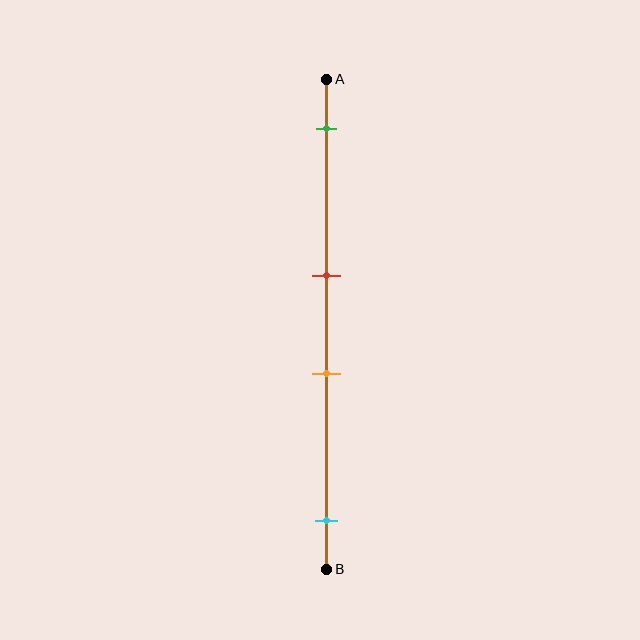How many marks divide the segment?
There are 4 marks dividing the segment.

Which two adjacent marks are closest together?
The red and orange marks are the closest adjacent pair.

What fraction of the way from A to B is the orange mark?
The orange mark is approximately 60% (0.6) of the way from A to B.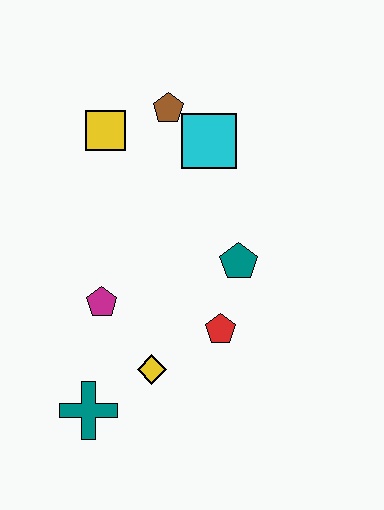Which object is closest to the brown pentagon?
The cyan square is closest to the brown pentagon.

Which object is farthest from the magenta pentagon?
The brown pentagon is farthest from the magenta pentagon.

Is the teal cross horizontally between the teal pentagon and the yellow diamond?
No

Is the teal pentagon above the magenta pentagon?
Yes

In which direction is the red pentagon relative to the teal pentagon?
The red pentagon is below the teal pentagon.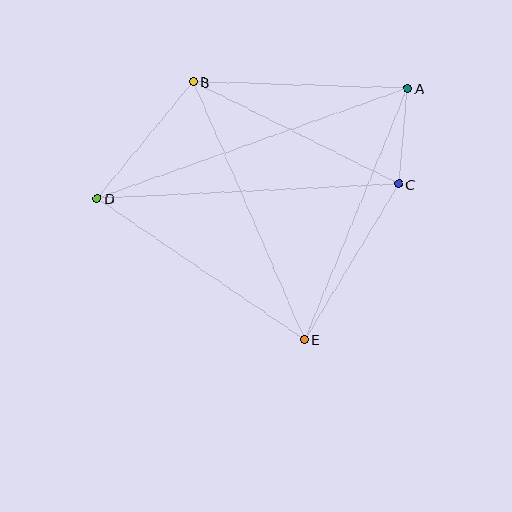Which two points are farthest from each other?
Points A and D are farthest from each other.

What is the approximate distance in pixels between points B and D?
The distance between B and D is approximately 151 pixels.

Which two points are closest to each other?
Points A and C are closest to each other.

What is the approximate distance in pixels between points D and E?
The distance between D and E is approximately 251 pixels.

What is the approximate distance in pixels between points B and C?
The distance between B and C is approximately 230 pixels.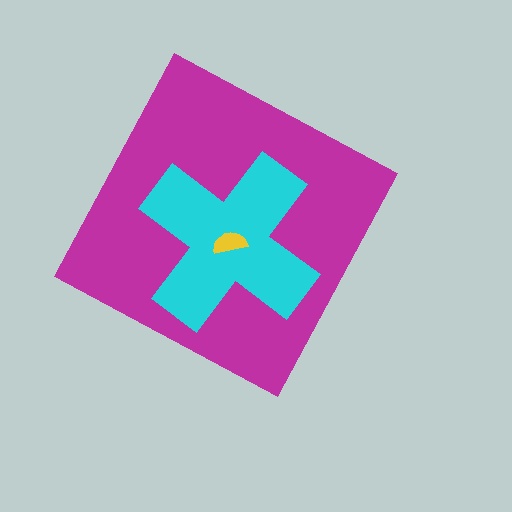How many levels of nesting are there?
3.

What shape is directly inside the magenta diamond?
The cyan cross.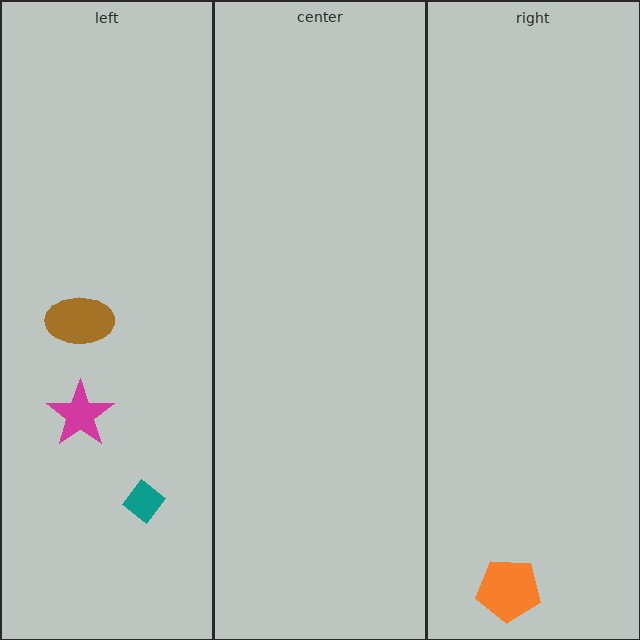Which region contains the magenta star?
The left region.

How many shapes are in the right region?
1.